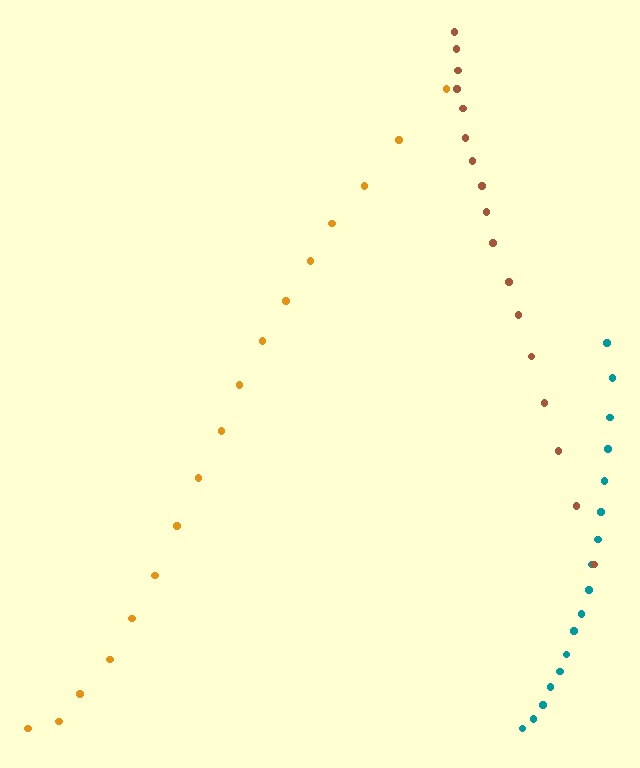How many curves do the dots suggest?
There are 3 distinct paths.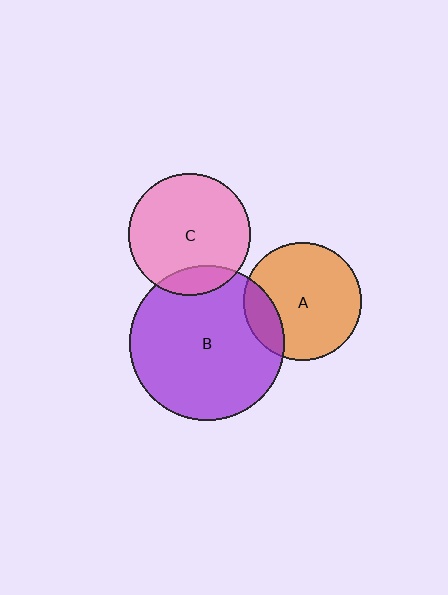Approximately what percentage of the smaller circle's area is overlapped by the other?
Approximately 15%.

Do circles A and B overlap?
Yes.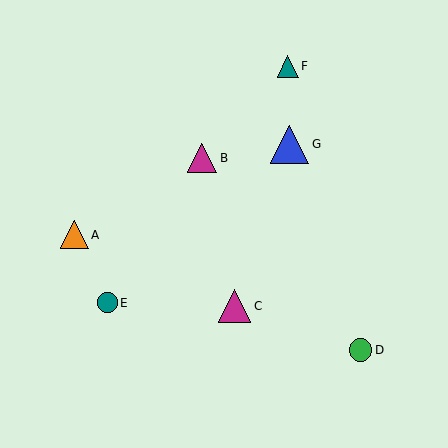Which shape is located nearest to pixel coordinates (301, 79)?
The teal triangle (labeled F) at (288, 66) is nearest to that location.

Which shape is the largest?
The blue triangle (labeled G) is the largest.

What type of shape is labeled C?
Shape C is a magenta triangle.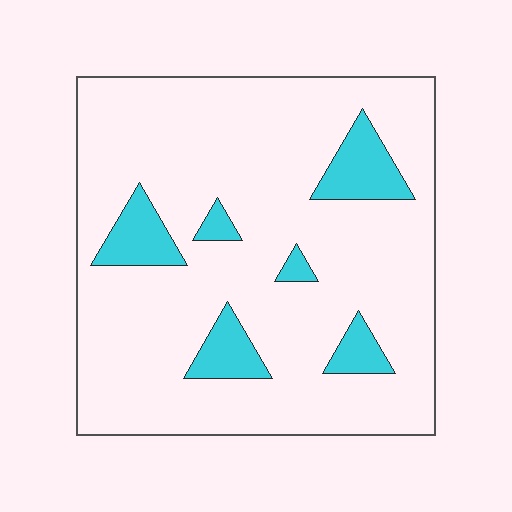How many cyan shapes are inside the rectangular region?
6.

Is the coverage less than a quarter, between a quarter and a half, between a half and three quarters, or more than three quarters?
Less than a quarter.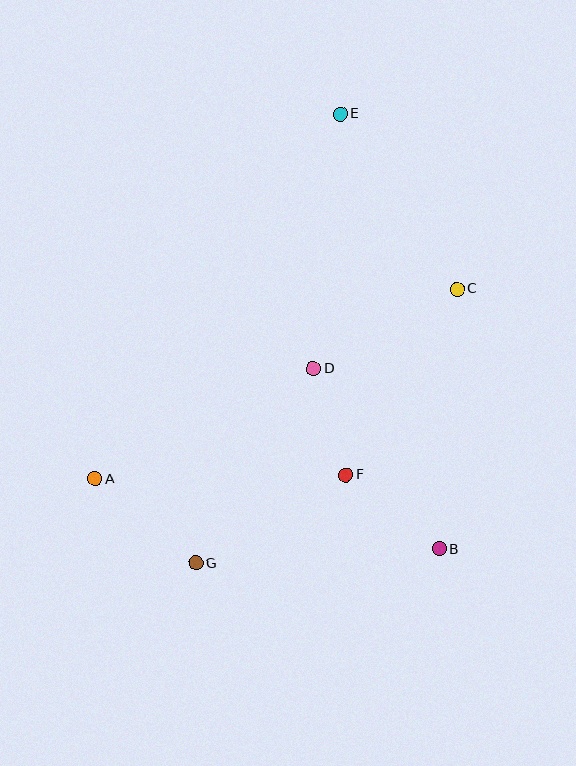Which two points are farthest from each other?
Points E and G are farthest from each other.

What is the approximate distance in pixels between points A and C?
The distance between A and C is approximately 408 pixels.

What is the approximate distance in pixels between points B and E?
The distance between B and E is approximately 446 pixels.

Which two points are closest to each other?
Points D and F are closest to each other.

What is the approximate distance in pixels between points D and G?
The distance between D and G is approximately 227 pixels.